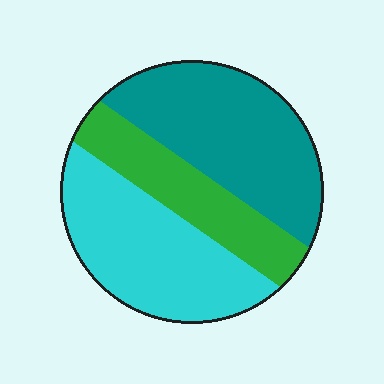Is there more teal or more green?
Teal.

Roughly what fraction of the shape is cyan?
Cyan covers 37% of the shape.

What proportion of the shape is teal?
Teal takes up about two fifths (2/5) of the shape.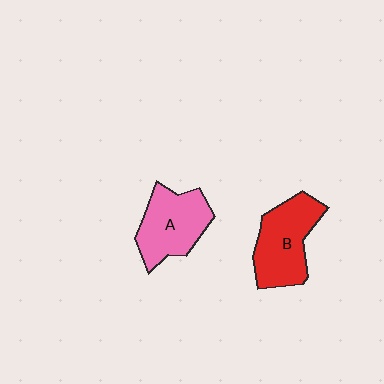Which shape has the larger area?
Shape B (red).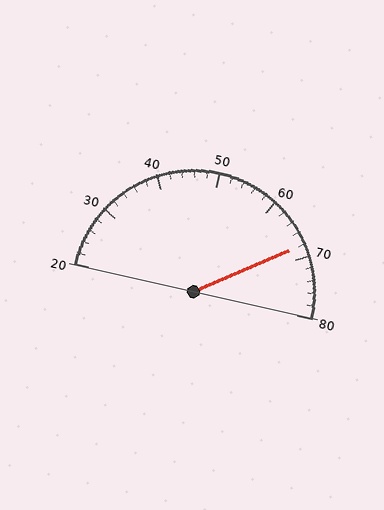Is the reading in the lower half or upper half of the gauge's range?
The reading is in the upper half of the range (20 to 80).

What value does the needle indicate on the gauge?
The needle indicates approximately 68.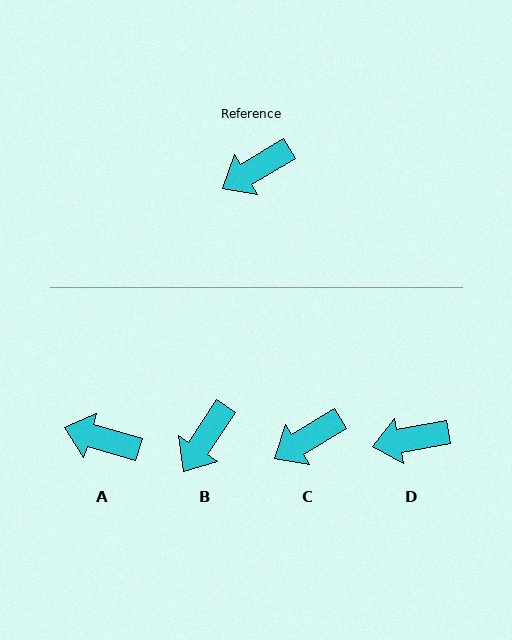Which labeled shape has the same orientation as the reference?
C.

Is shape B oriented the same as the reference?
No, it is off by about 26 degrees.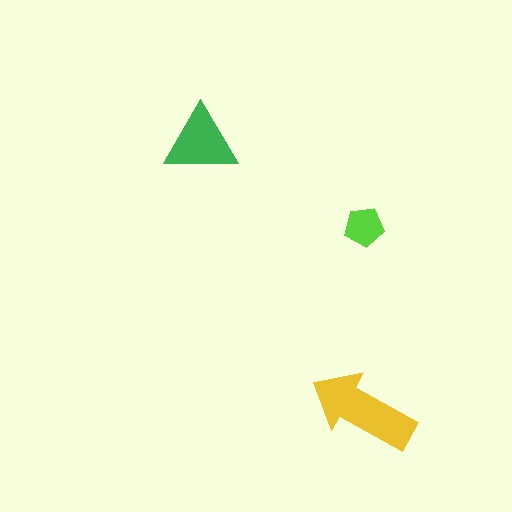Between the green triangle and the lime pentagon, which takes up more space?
The green triangle.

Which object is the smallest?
The lime pentagon.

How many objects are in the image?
There are 3 objects in the image.